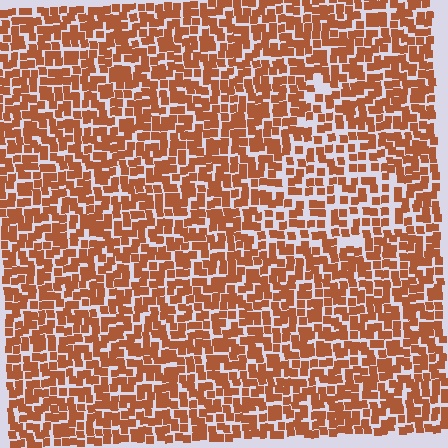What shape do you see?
I see a triangle.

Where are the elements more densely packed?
The elements are more densely packed outside the triangle boundary.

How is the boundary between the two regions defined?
The boundary is defined by a change in element density (approximately 1.5x ratio). All elements are the same color, size, and shape.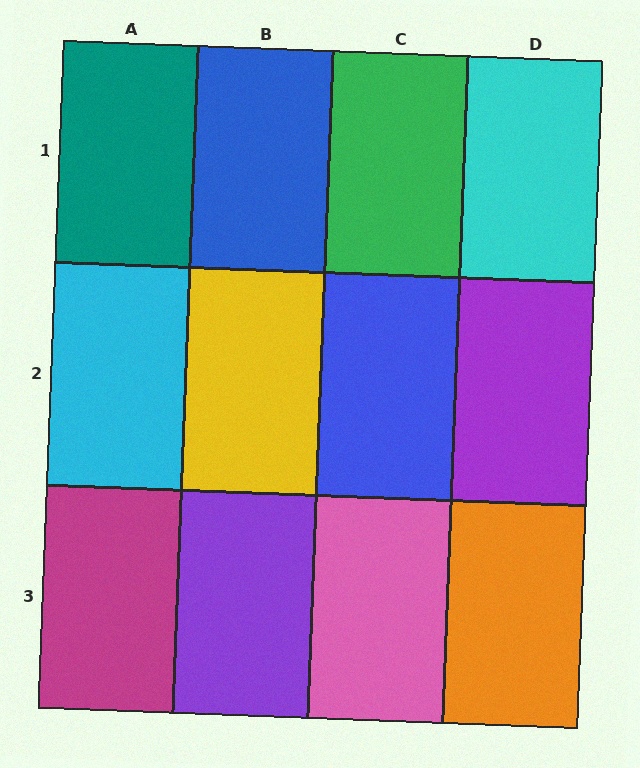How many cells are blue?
2 cells are blue.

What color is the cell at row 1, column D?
Cyan.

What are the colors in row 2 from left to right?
Cyan, yellow, blue, purple.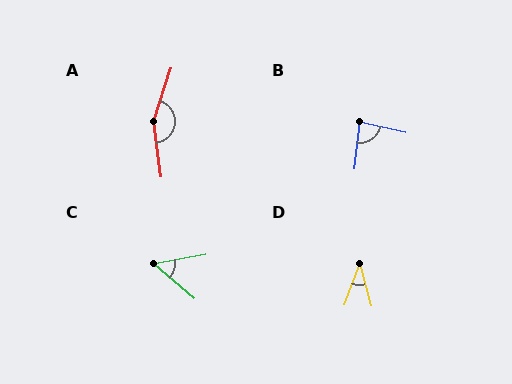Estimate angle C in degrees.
Approximately 52 degrees.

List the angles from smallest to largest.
D (35°), C (52°), B (83°), A (154°).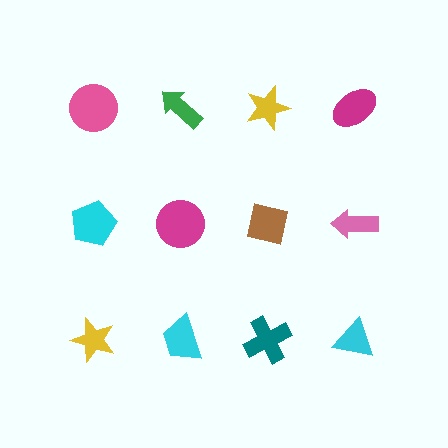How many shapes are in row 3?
4 shapes.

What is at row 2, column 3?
A brown square.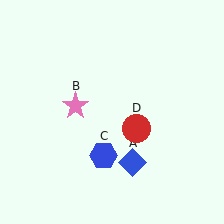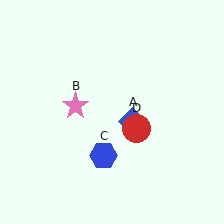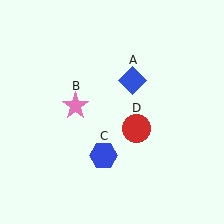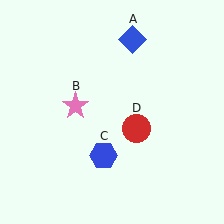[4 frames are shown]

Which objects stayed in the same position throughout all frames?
Pink star (object B) and blue hexagon (object C) and red circle (object D) remained stationary.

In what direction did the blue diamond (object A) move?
The blue diamond (object A) moved up.